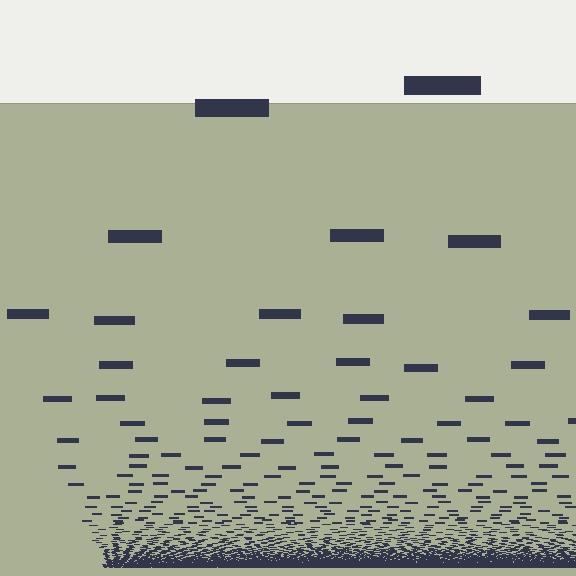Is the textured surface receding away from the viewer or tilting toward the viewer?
The surface appears to tilt toward the viewer. Texture elements get larger and sparser toward the top.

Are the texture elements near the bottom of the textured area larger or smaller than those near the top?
Smaller. The gradient is inverted — elements near the bottom are smaller and denser.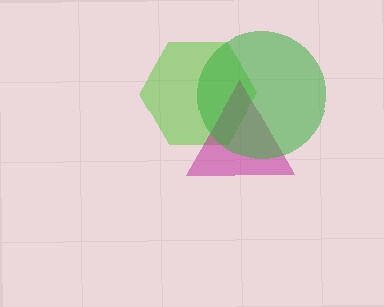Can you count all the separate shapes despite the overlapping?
Yes, there are 3 separate shapes.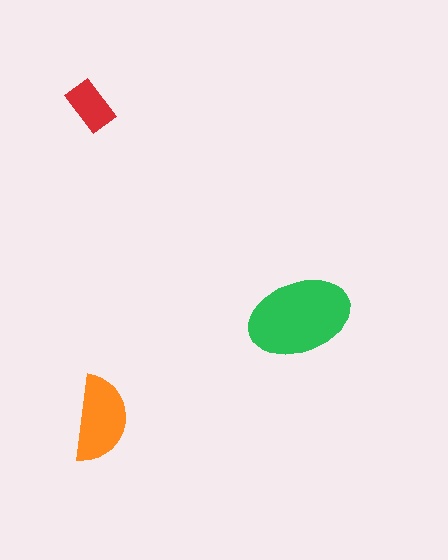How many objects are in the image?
There are 3 objects in the image.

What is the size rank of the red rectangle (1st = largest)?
3rd.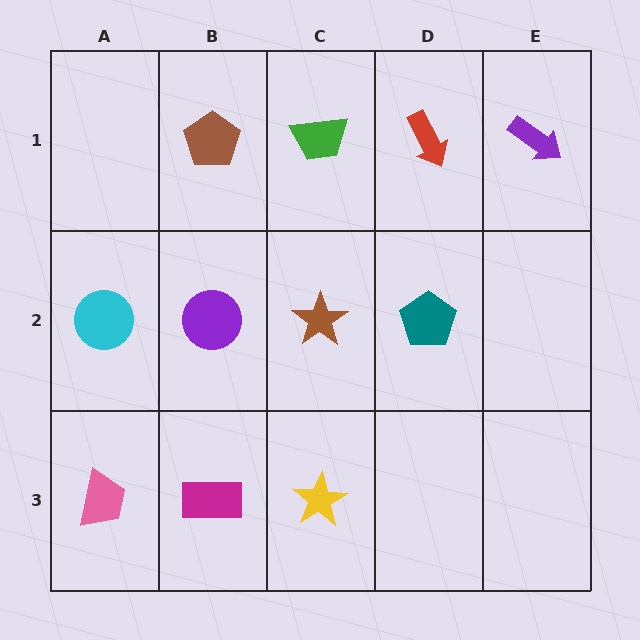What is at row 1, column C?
A green trapezoid.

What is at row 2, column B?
A purple circle.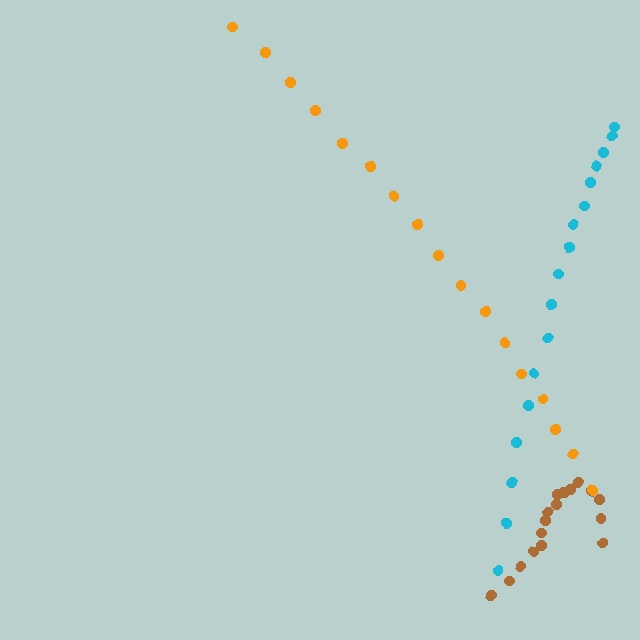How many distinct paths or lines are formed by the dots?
There are 3 distinct paths.